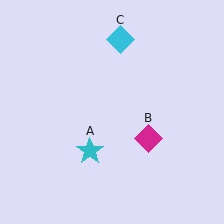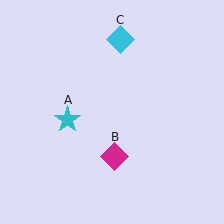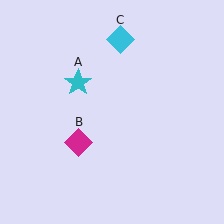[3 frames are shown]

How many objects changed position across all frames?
2 objects changed position: cyan star (object A), magenta diamond (object B).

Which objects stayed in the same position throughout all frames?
Cyan diamond (object C) remained stationary.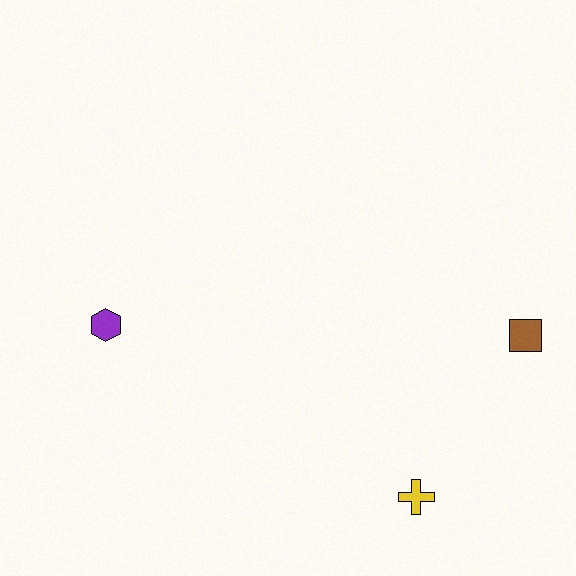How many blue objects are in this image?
There are no blue objects.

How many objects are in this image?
There are 3 objects.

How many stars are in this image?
There are no stars.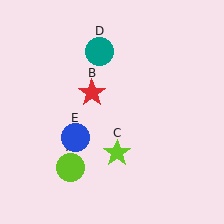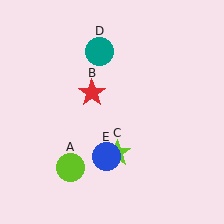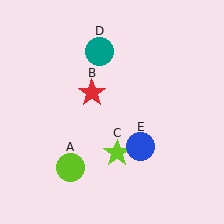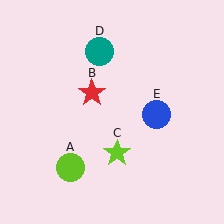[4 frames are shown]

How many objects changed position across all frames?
1 object changed position: blue circle (object E).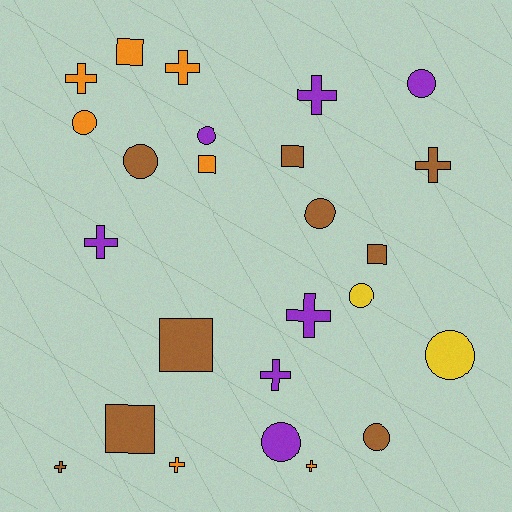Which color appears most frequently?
Brown, with 9 objects.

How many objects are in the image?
There are 25 objects.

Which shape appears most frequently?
Cross, with 10 objects.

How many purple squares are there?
There are no purple squares.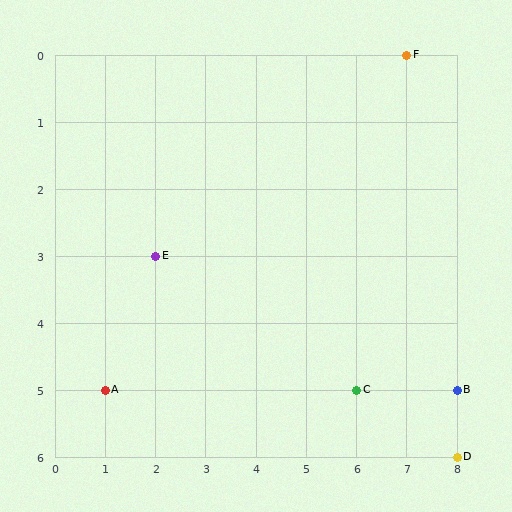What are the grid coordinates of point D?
Point D is at grid coordinates (8, 6).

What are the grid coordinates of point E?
Point E is at grid coordinates (2, 3).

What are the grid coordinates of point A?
Point A is at grid coordinates (1, 5).